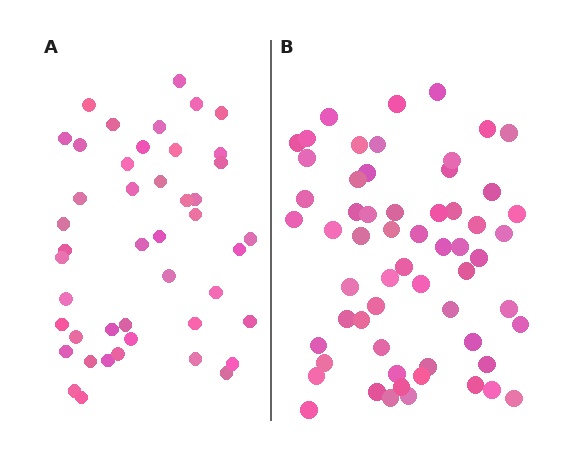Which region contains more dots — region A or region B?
Region B (the right region) has more dots.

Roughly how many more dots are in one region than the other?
Region B has approximately 15 more dots than region A.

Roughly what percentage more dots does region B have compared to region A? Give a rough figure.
About 35% more.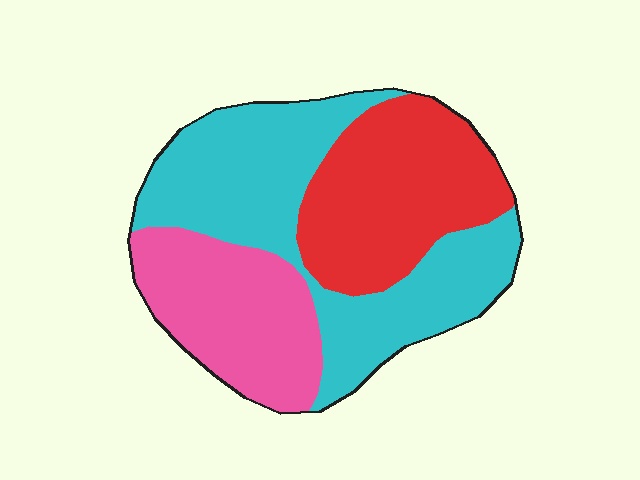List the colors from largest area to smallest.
From largest to smallest: cyan, red, pink.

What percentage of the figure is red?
Red takes up between a sixth and a third of the figure.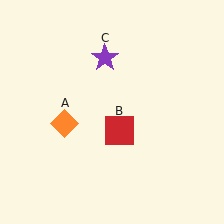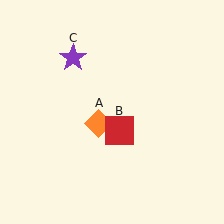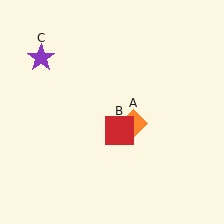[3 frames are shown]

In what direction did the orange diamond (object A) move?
The orange diamond (object A) moved right.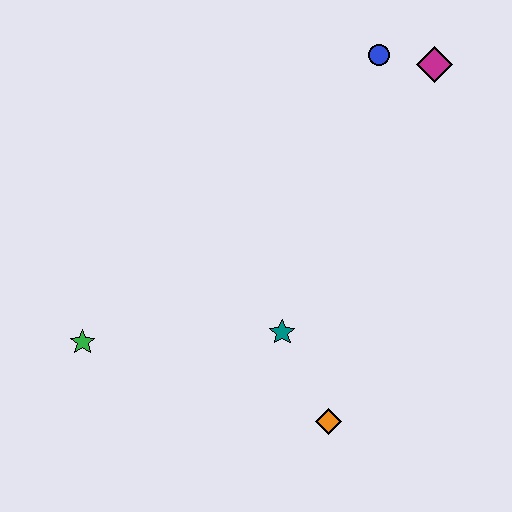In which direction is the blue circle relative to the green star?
The blue circle is to the right of the green star.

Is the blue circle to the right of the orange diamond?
Yes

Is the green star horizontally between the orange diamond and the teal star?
No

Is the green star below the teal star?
Yes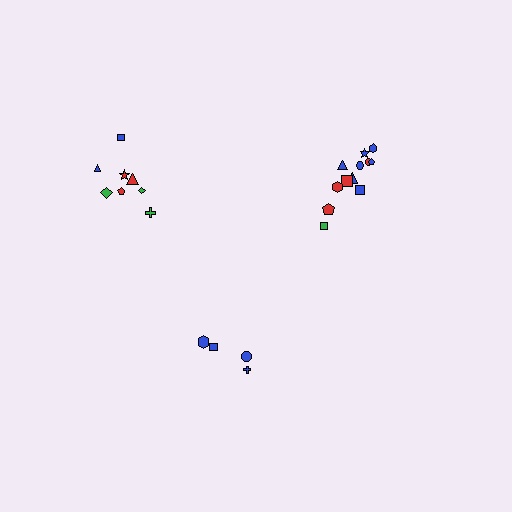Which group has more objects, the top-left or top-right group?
The top-right group.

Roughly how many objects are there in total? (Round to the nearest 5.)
Roughly 25 objects in total.